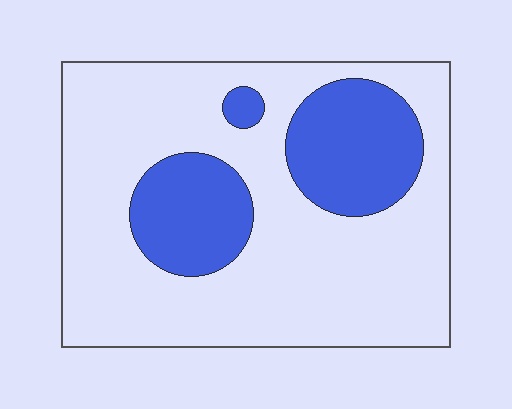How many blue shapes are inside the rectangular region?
3.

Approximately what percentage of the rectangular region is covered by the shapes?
Approximately 25%.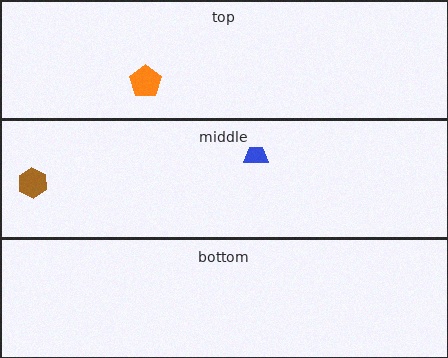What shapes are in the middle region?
The brown hexagon, the blue trapezoid.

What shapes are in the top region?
The orange pentagon.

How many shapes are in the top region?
1.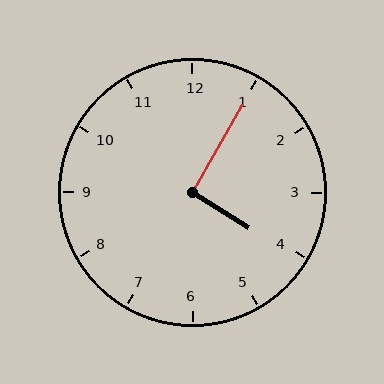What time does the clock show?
4:05.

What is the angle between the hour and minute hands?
Approximately 92 degrees.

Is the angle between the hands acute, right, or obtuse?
It is right.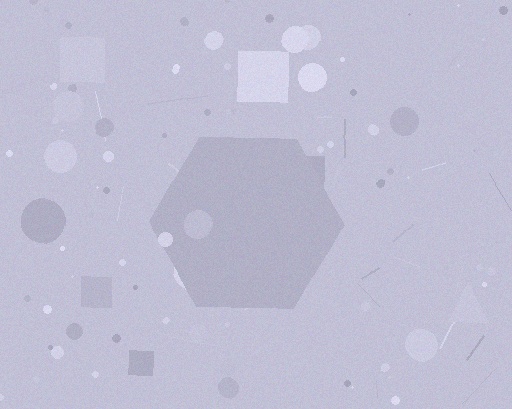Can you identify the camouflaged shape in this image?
The camouflaged shape is a hexagon.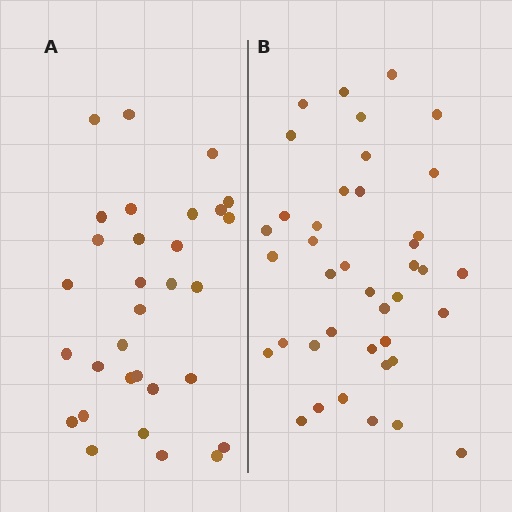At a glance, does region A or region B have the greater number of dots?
Region B (the right region) has more dots.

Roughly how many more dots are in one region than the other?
Region B has roughly 8 or so more dots than region A.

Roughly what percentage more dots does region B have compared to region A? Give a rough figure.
About 30% more.